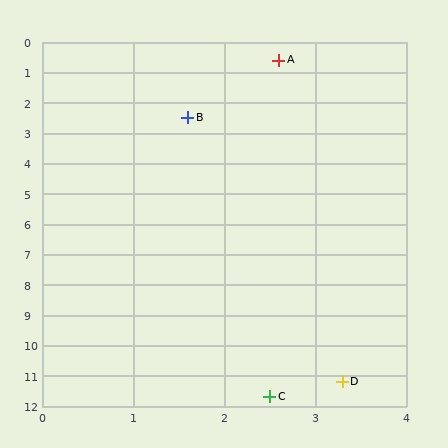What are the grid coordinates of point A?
Point A is at approximately (2.6, 0.6).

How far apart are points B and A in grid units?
Points B and A are about 2.1 grid units apart.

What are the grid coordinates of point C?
Point C is at approximately (2.5, 11.7).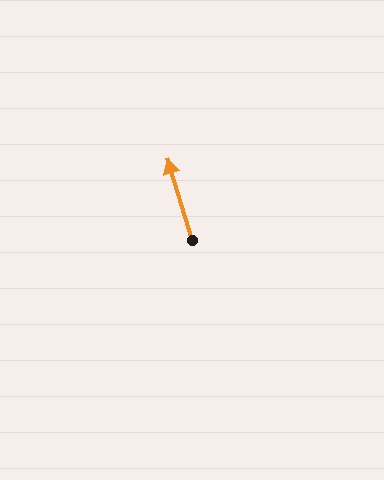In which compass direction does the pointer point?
North.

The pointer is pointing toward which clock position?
Roughly 11 o'clock.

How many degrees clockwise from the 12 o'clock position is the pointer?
Approximately 343 degrees.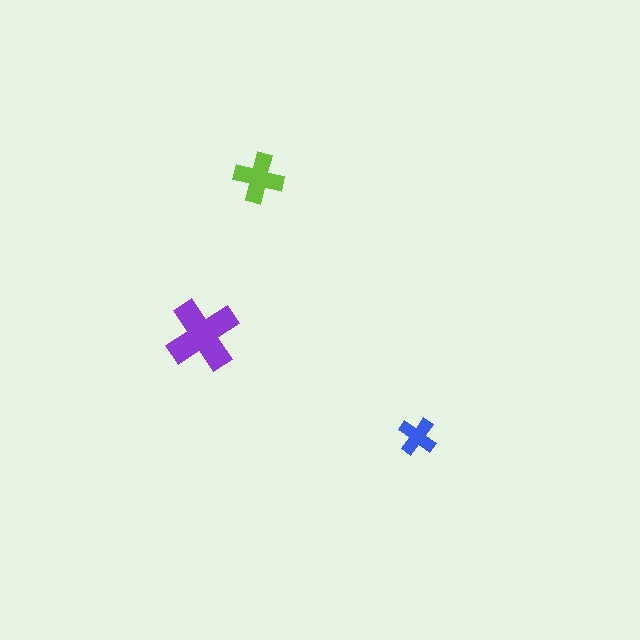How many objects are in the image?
There are 3 objects in the image.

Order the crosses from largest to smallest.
the purple one, the lime one, the blue one.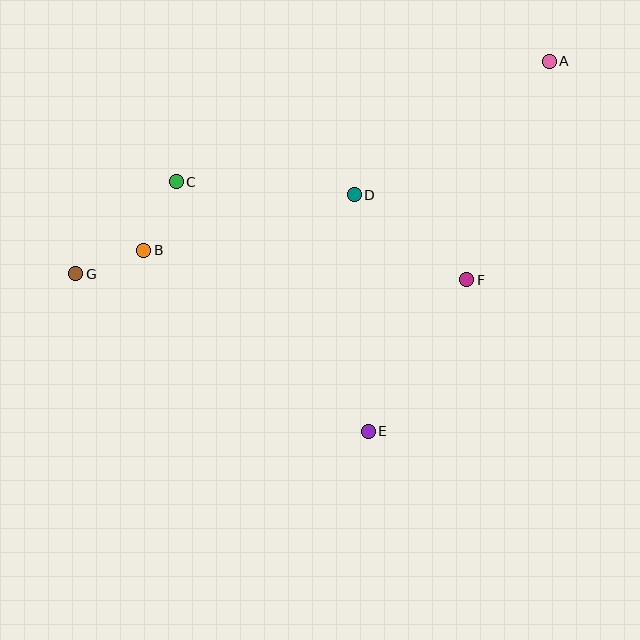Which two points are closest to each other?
Points B and G are closest to each other.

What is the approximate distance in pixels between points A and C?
The distance between A and C is approximately 392 pixels.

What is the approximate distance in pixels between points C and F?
The distance between C and F is approximately 307 pixels.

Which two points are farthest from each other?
Points A and G are farthest from each other.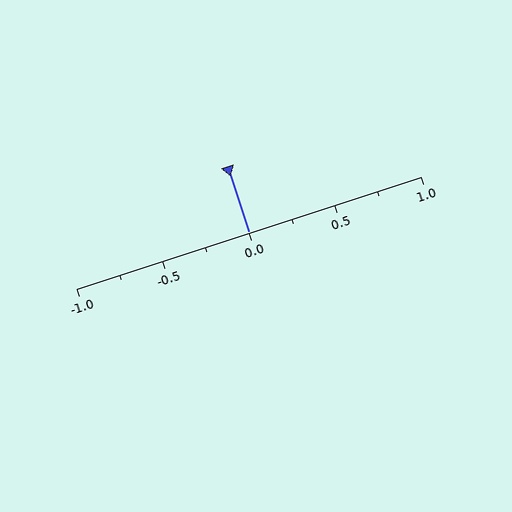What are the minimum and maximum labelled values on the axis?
The axis runs from -1.0 to 1.0.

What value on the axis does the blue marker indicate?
The marker indicates approximately 0.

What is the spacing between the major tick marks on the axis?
The major ticks are spaced 0.5 apart.